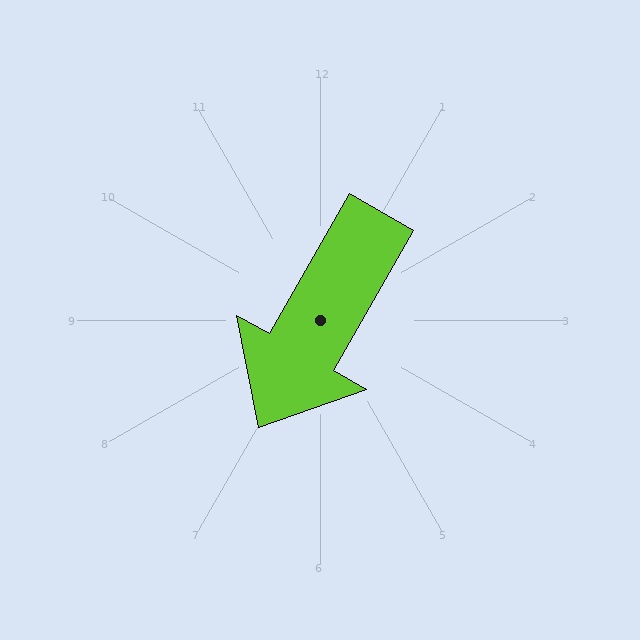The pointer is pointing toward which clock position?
Roughly 7 o'clock.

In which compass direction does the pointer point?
Southwest.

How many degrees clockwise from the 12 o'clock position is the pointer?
Approximately 210 degrees.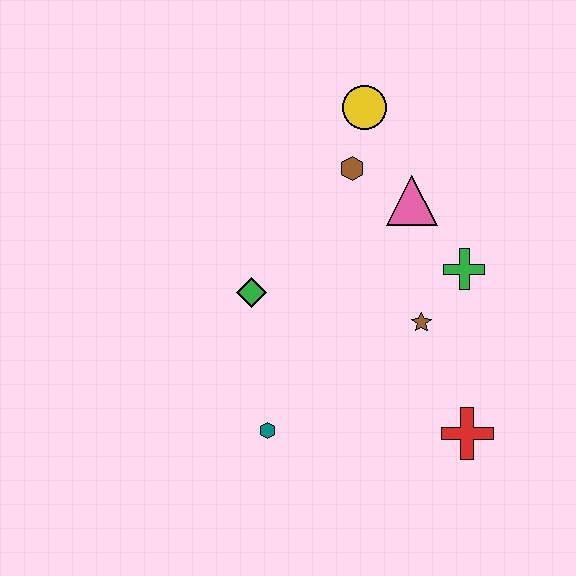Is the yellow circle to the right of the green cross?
No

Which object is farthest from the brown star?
The yellow circle is farthest from the brown star.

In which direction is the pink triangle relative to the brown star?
The pink triangle is above the brown star.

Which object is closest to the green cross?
The brown star is closest to the green cross.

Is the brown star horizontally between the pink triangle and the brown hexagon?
No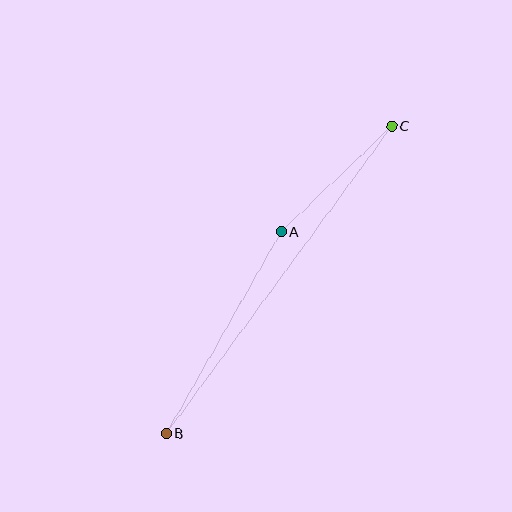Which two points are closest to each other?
Points A and C are closest to each other.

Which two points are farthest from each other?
Points B and C are farthest from each other.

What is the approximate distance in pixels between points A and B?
The distance between A and B is approximately 232 pixels.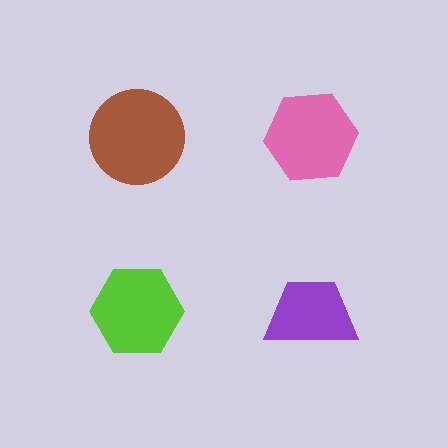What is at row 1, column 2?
A pink hexagon.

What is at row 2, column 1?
A lime hexagon.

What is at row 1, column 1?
A brown circle.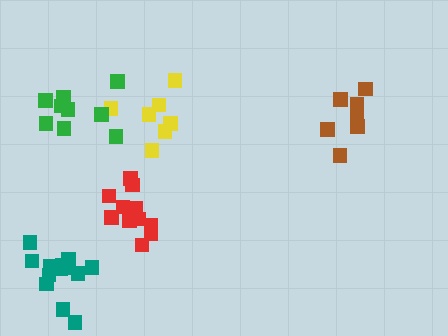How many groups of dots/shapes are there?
There are 5 groups.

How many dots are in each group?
Group 1: 12 dots, Group 2: 7 dots, Group 3: 7 dots, Group 4: 13 dots, Group 5: 9 dots (48 total).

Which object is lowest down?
The teal cluster is bottommost.